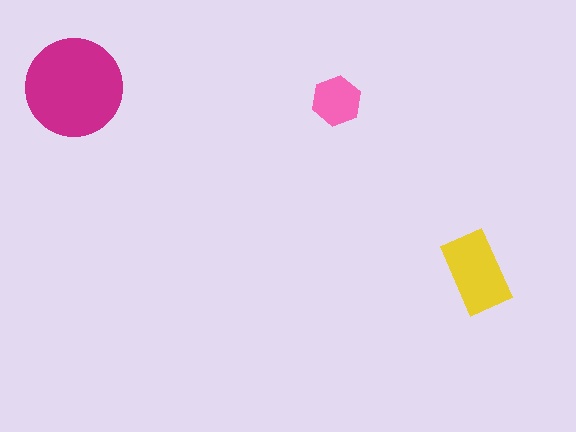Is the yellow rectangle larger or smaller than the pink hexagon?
Larger.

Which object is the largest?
The magenta circle.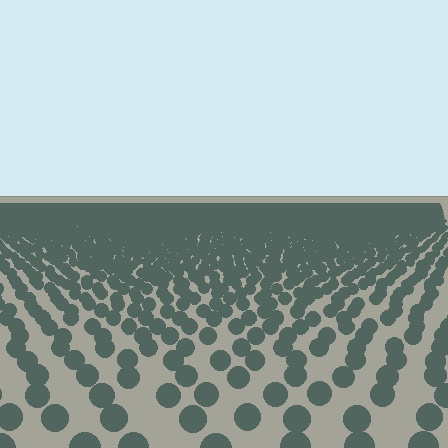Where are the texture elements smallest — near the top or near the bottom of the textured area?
Near the top.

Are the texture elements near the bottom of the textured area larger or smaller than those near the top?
Larger. Near the bottom, elements are closer to the viewer and appear at a bigger on-screen size.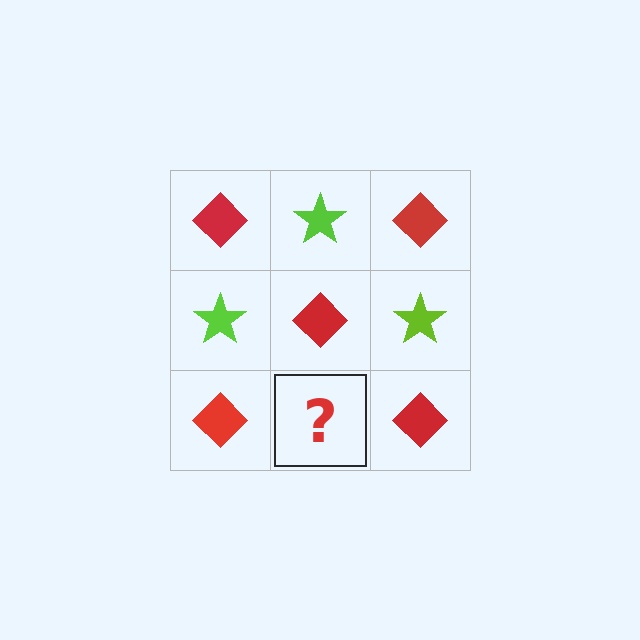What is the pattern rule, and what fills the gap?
The rule is that it alternates red diamond and lime star in a checkerboard pattern. The gap should be filled with a lime star.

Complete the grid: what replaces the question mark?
The question mark should be replaced with a lime star.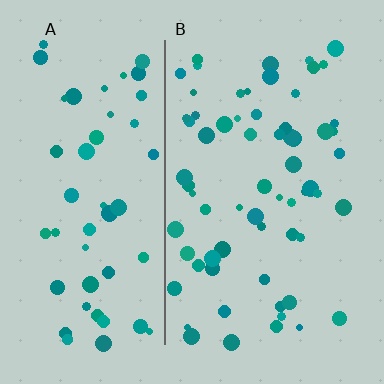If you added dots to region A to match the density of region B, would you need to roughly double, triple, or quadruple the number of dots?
Approximately double.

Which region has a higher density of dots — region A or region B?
B (the right).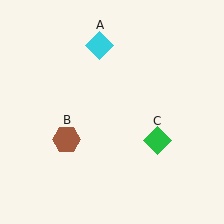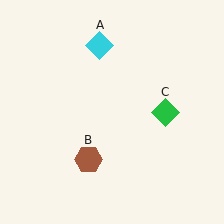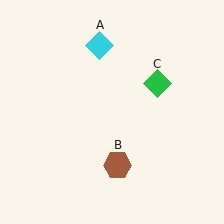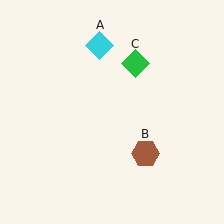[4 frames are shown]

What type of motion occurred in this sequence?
The brown hexagon (object B), green diamond (object C) rotated counterclockwise around the center of the scene.